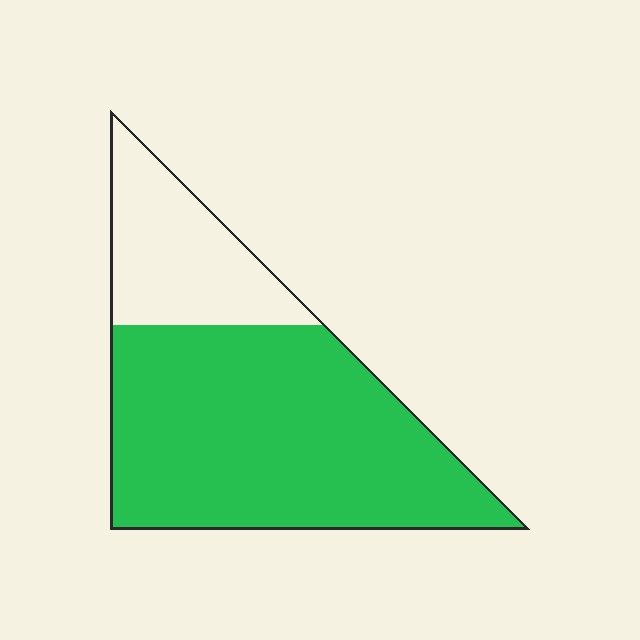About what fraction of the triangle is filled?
About three quarters (3/4).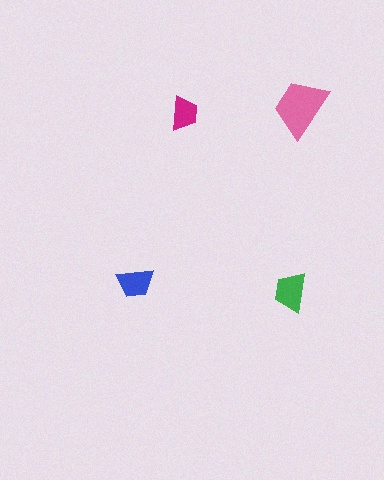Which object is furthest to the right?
The pink trapezoid is rightmost.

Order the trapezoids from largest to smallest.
the pink one, the green one, the blue one, the magenta one.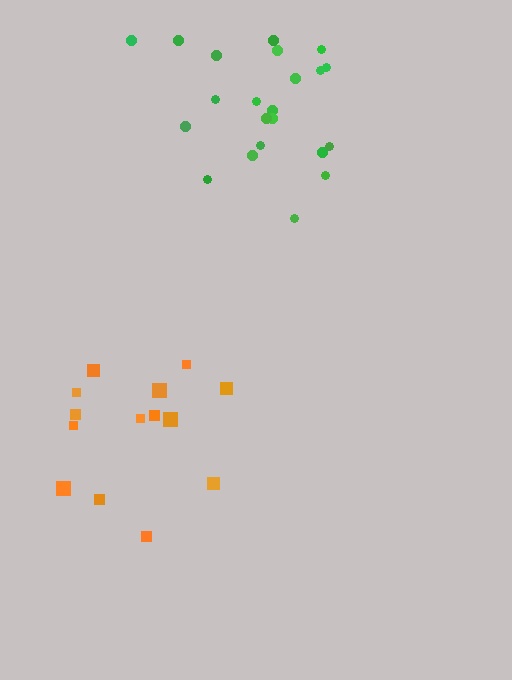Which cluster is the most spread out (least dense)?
Orange.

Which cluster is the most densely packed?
Green.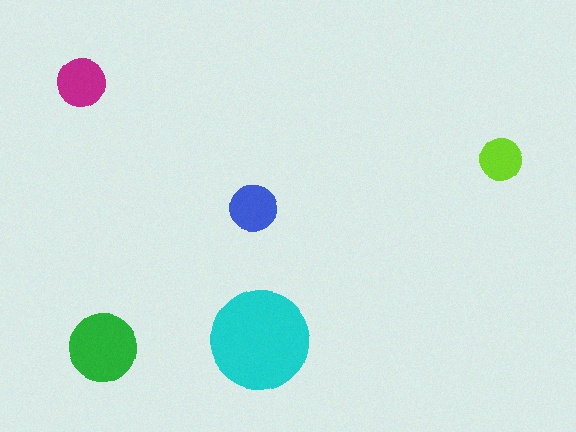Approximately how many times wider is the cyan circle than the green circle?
About 1.5 times wider.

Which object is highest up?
The magenta circle is topmost.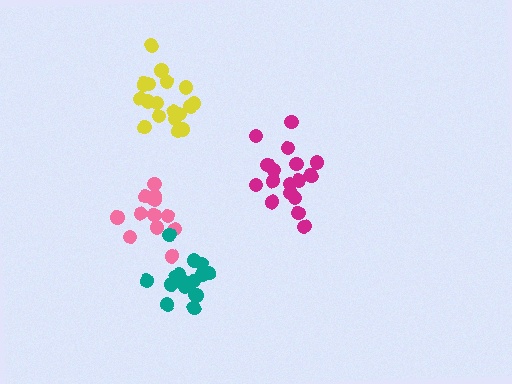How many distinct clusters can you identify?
There are 4 distinct clusters.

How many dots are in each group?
Group 1: 17 dots, Group 2: 19 dots, Group 3: 13 dots, Group 4: 16 dots (65 total).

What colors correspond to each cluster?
The clusters are colored: magenta, yellow, pink, teal.